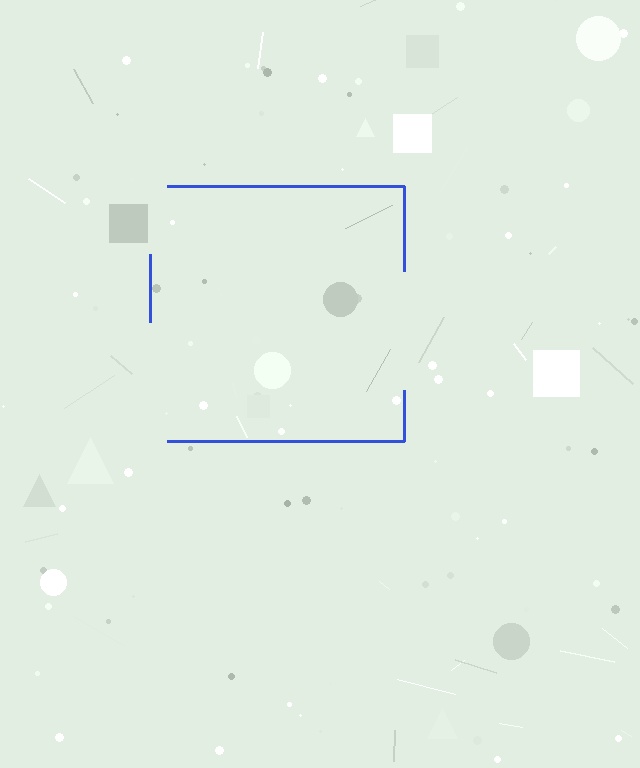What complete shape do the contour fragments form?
The contour fragments form a square.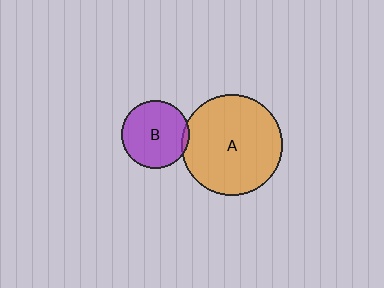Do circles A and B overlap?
Yes.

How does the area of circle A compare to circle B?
Approximately 2.2 times.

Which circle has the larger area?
Circle A (orange).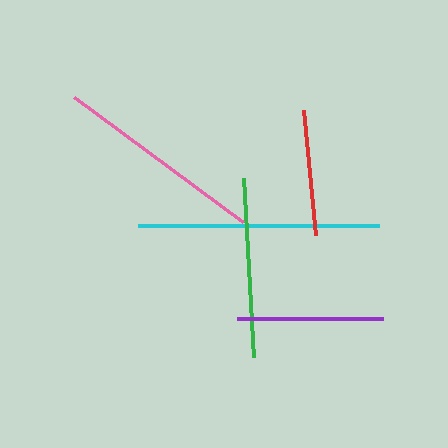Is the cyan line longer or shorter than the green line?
The cyan line is longer than the green line.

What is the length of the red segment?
The red segment is approximately 126 pixels long.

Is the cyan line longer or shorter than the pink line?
The cyan line is longer than the pink line.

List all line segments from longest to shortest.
From longest to shortest: cyan, pink, green, purple, red.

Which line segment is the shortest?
The red line is the shortest at approximately 126 pixels.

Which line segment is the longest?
The cyan line is the longest at approximately 240 pixels.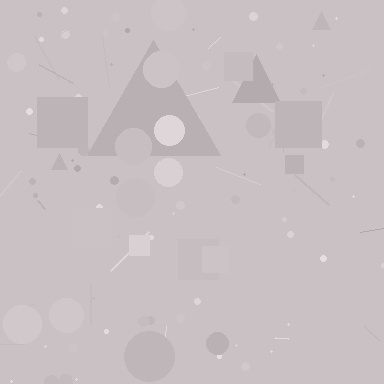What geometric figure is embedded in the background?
A triangle is embedded in the background.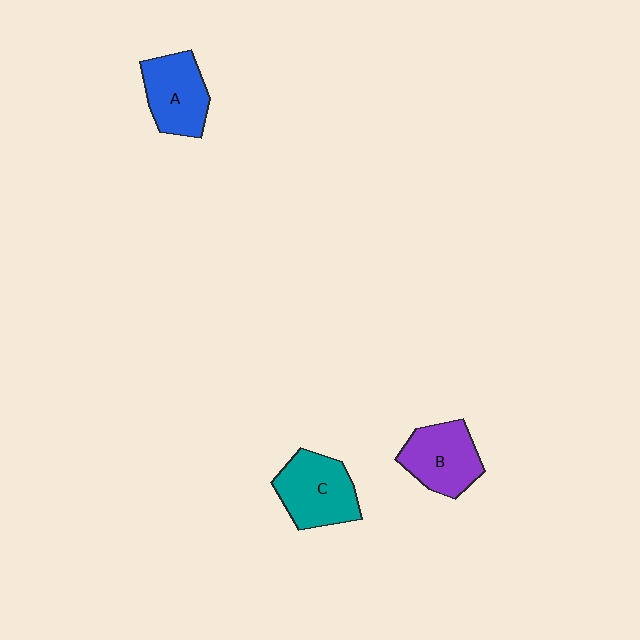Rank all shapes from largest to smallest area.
From largest to smallest: C (teal), B (purple), A (blue).